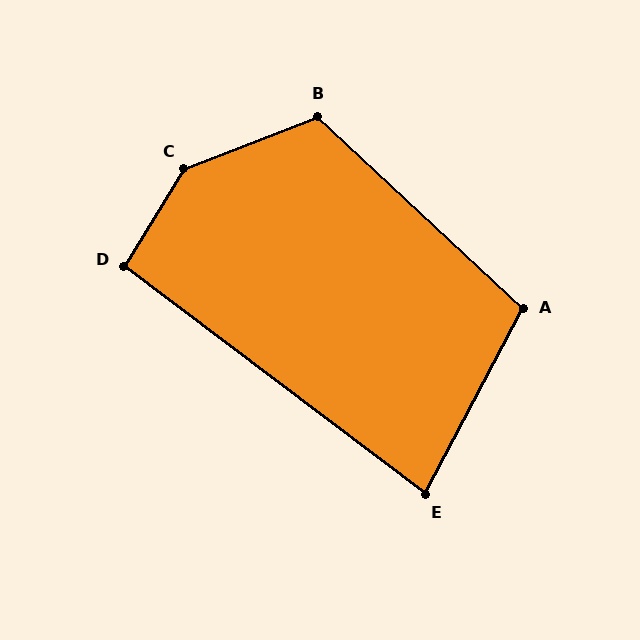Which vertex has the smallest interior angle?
E, at approximately 81 degrees.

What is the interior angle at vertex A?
Approximately 105 degrees (obtuse).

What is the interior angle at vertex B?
Approximately 116 degrees (obtuse).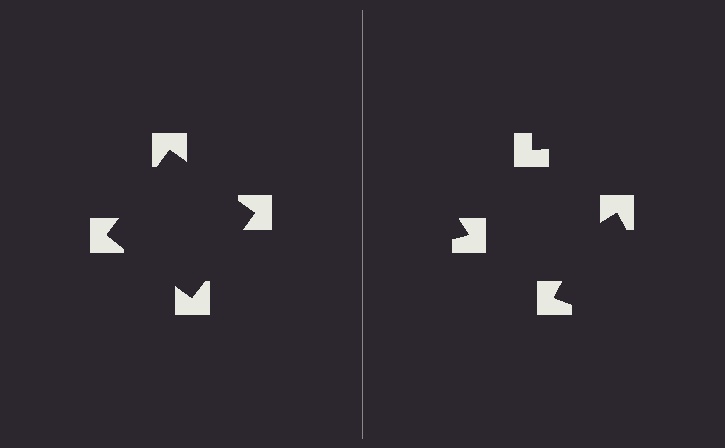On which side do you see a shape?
An illusory square appears on the left side. On the right side the wedge cuts are rotated, so no coherent shape forms.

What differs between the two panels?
The notched squares are positioned identically on both sides; only the wedge orientations differ. On the left they align to a square; on the right they are misaligned.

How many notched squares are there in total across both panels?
8 — 4 on each side.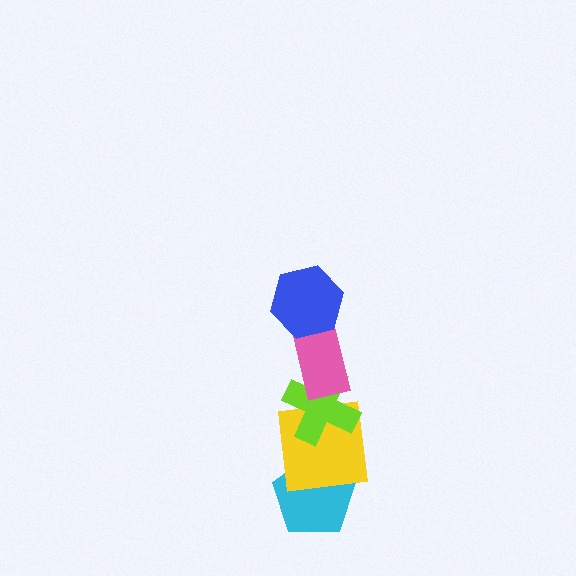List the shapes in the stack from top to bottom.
From top to bottom: the blue hexagon, the pink rectangle, the lime cross, the yellow square, the cyan pentagon.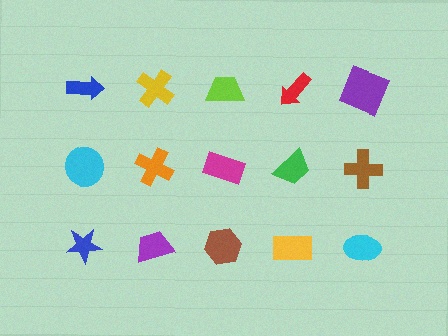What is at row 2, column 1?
A cyan circle.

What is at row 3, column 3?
A brown hexagon.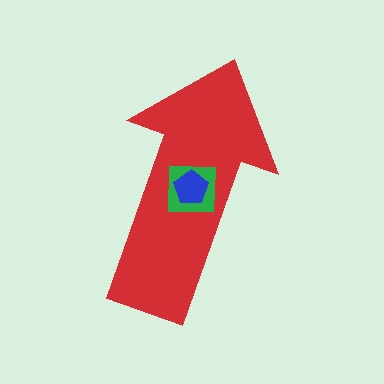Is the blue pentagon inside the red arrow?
Yes.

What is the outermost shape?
The red arrow.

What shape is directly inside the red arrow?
The green square.